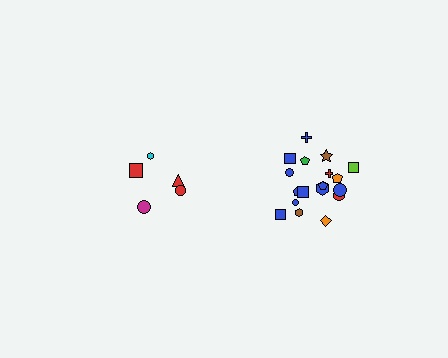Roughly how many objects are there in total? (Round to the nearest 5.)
Roughly 25 objects in total.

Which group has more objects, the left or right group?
The right group.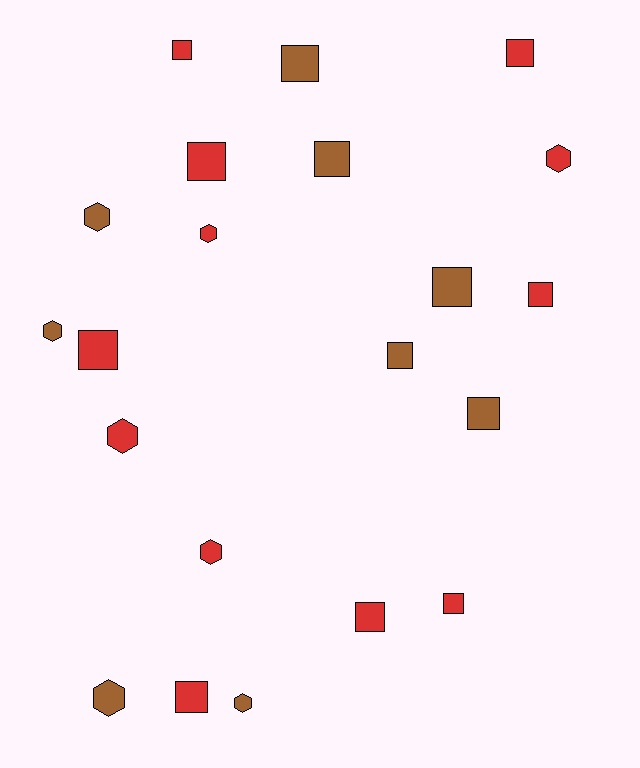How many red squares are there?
There are 8 red squares.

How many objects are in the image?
There are 21 objects.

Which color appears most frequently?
Red, with 12 objects.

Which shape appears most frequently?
Square, with 13 objects.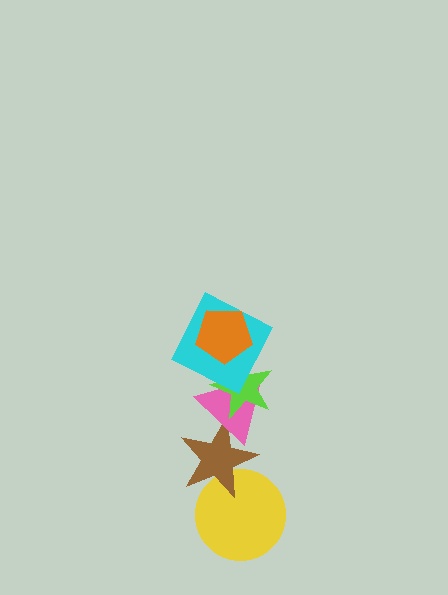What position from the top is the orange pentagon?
The orange pentagon is 1st from the top.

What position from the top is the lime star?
The lime star is 3rd from the top.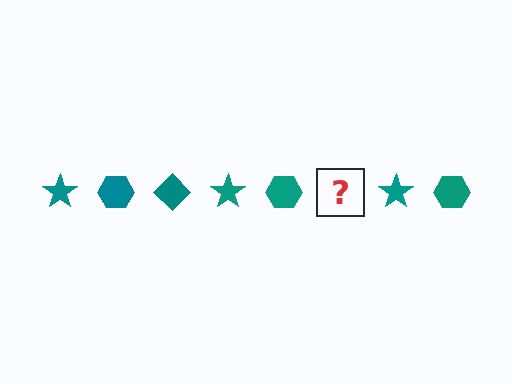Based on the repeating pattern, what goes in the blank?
The blank should be a teal diamond.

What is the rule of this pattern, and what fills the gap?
The rule is that the pattern cycles through star, hexagon, diamond shapes in teal. The gap should be filled with a teal diamond.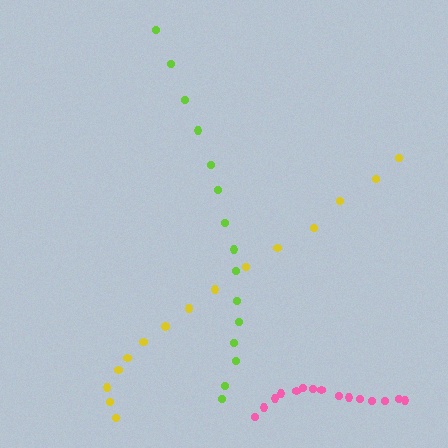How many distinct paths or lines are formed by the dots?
There are 3 distinct paths.